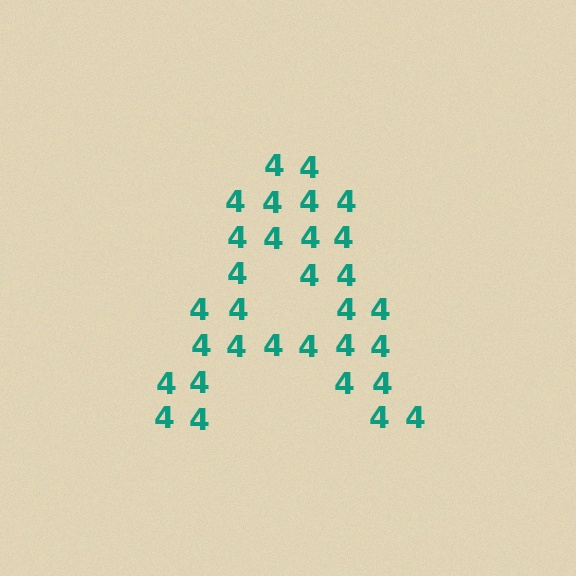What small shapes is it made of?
It is made of small digit 4's.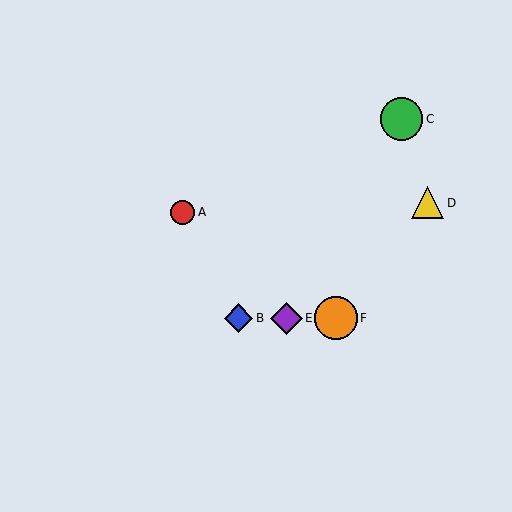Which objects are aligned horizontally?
Objects B, E, F are aligned horizontally.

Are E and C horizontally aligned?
No, E is at y≈318 and C is at y≈119.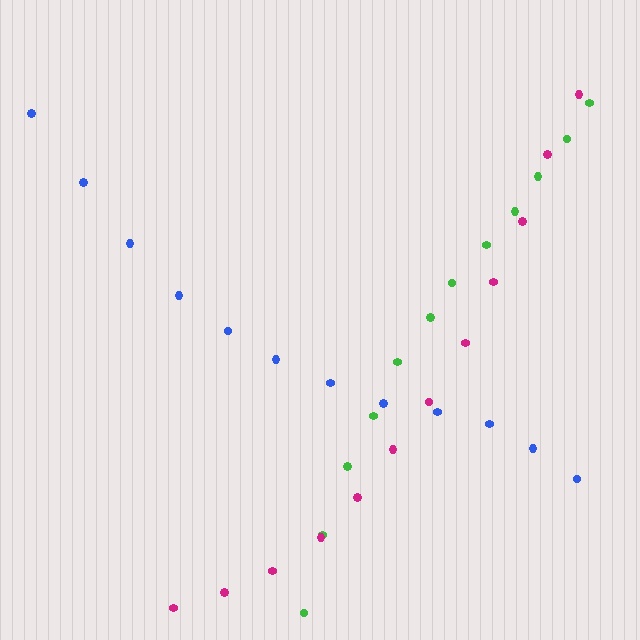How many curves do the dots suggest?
There are 3 distinct paths.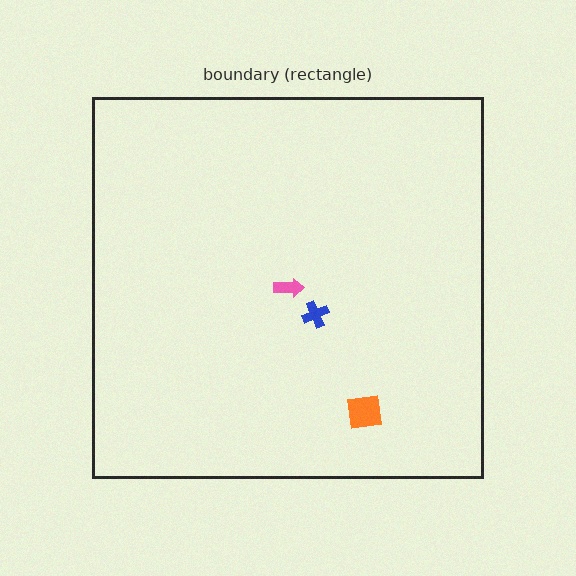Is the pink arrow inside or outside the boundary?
Inside.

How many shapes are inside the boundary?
3 inside, 0 outside.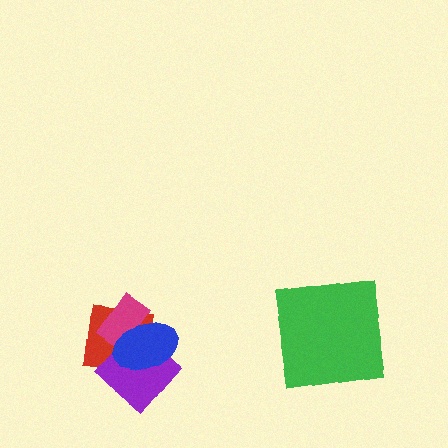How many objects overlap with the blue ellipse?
3 objects overlap with the blue ellipse.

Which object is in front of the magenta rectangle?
The blue ellipse is in front of the magenta rectangle.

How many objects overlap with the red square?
3 objects overlap with the red square.